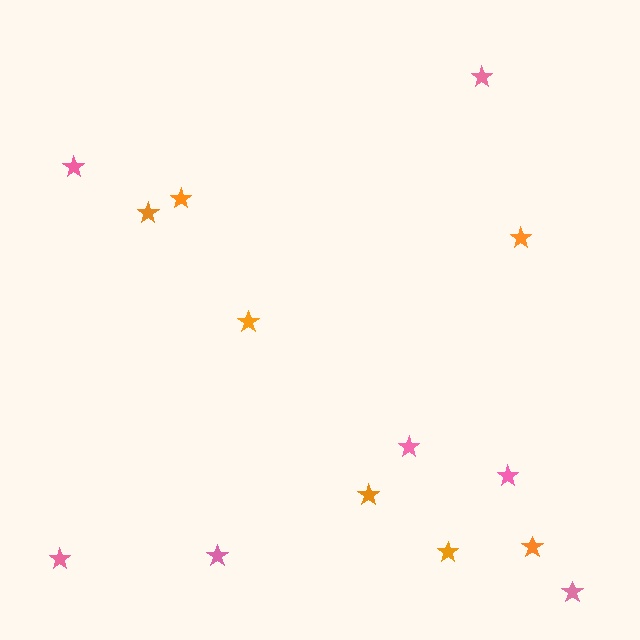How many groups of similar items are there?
There are 2 groups: one group of orange stars (7) and one group of pink stars (7).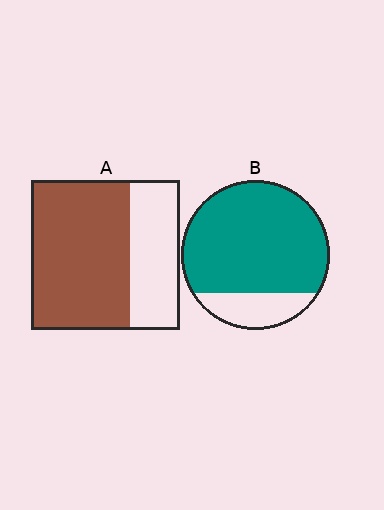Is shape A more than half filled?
Yes.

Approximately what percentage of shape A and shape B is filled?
A is approximately 65% and B is approximately 80%.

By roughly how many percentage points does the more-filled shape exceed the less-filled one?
By roughly 15 percentage points (B over A).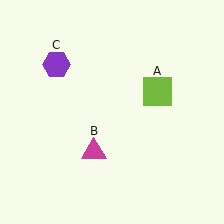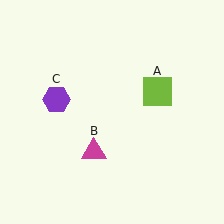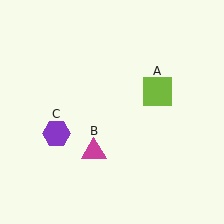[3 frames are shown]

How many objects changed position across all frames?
1 object changed position: purple hexagon (object C).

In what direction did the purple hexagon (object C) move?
The purple hexagon (object C) moved down.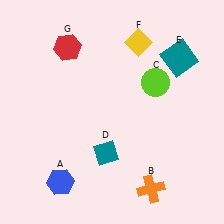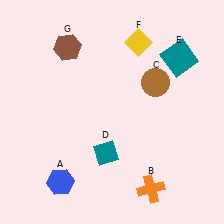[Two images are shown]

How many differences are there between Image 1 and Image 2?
There are 2 differences between the two images.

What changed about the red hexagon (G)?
In Image 1, G is red. In Image 2, it changed to brown.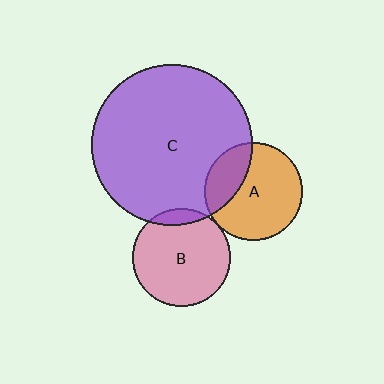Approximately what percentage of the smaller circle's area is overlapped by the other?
Approximately 10%.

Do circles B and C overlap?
Yes.